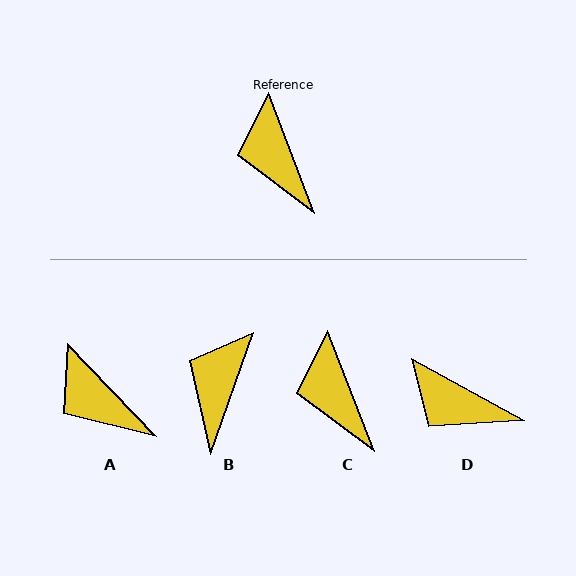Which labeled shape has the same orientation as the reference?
C.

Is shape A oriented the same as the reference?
No, it is off by about 23 degrees.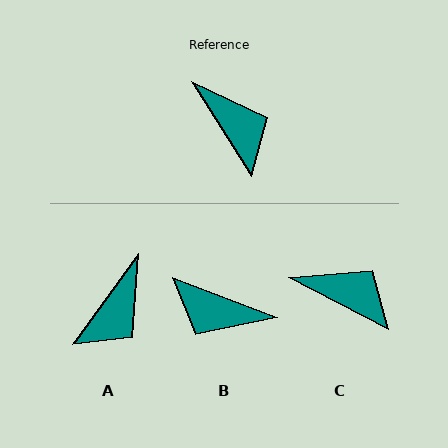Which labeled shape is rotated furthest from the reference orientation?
B, about 143 degrees away.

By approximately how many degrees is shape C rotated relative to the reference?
Approximately 30 degrees counter-clockwise.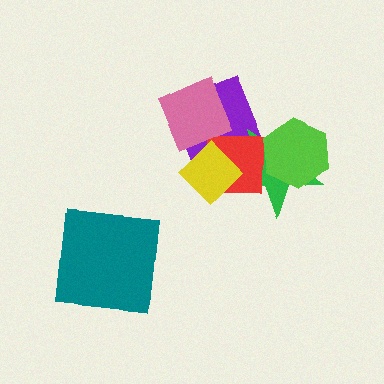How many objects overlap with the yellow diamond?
4 objects overlap with the yellow diamond.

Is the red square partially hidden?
Yes, it is partially covered by another shape.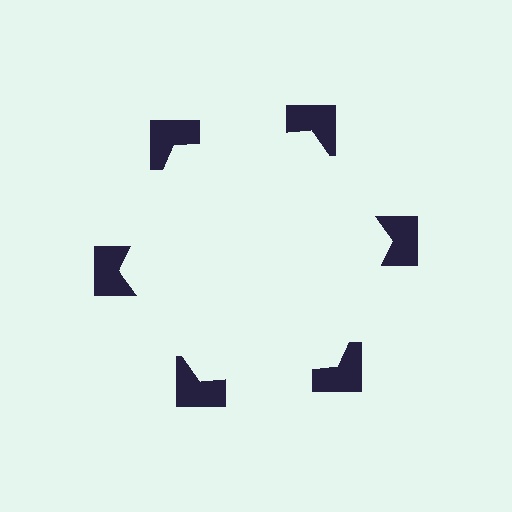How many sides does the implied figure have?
6 sides.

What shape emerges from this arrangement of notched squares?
An illusory hexagon — its edges are inferred from the aligned wedge cuts in the notched squares, not physically drawn.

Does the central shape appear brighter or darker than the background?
It typically appears slightly brighter than the background, even though no actual brightness change is drawn.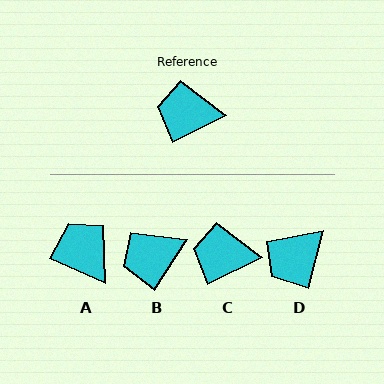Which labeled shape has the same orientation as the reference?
C.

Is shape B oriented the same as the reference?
No, it is off by about 30 degrees.